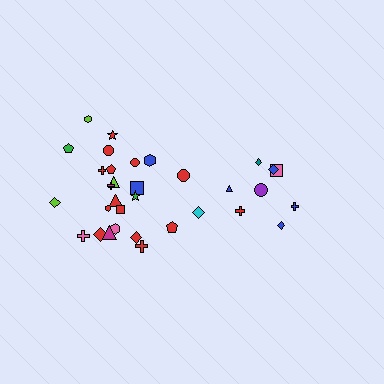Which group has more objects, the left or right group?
The left group.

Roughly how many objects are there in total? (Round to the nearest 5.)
Roughly 35 objects in total.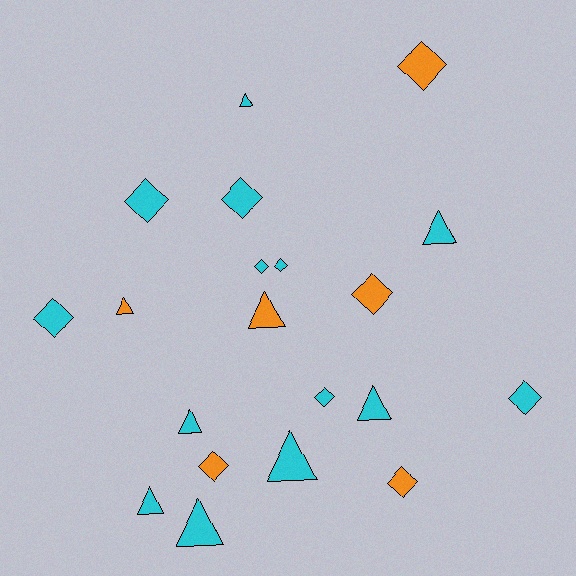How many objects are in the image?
There are 20 objects.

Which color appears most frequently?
Cyan, with 14 objects.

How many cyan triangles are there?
There are 7 cyan triangles.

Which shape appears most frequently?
Diamond, with 11 objects.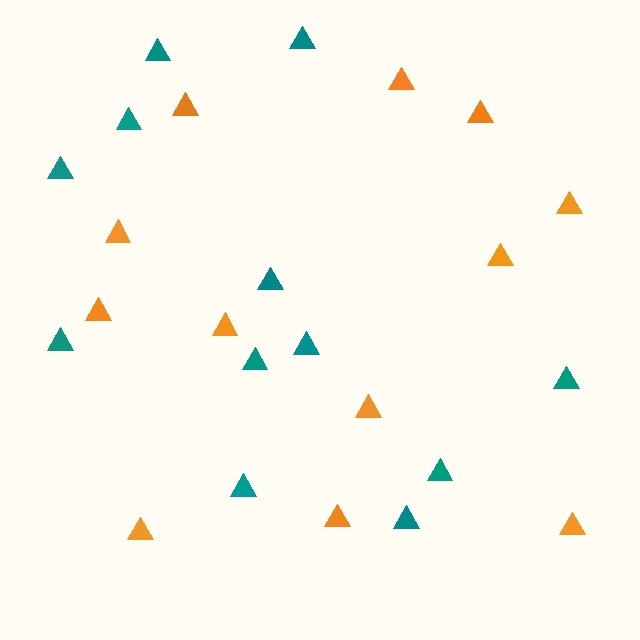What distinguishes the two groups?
There are 2 groups: one group of teal triangles (12) and one group of orange triangles (12).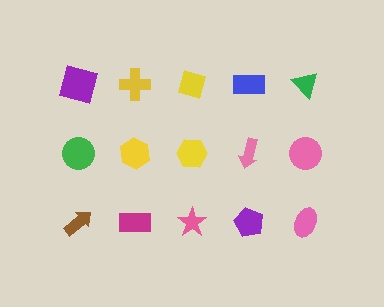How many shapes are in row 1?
5 shapes.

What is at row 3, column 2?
A magenta rectangle.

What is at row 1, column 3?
A yellow diamond.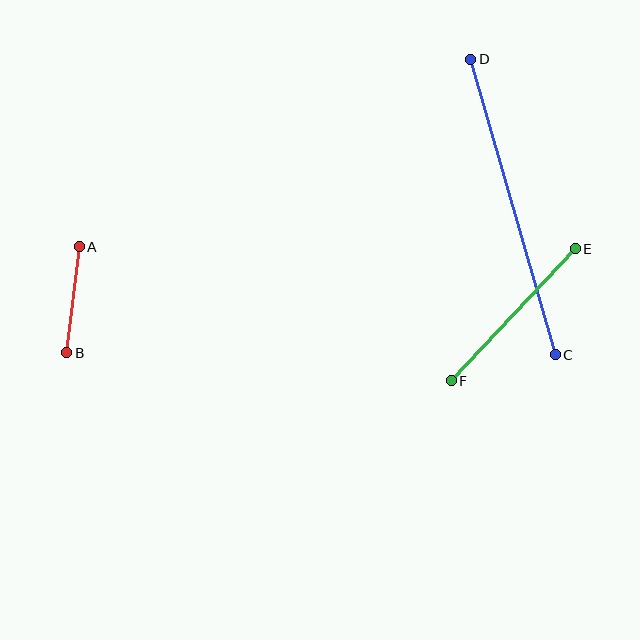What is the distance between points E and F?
The distance is approximately 181 pixels.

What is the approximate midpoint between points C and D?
The midpoint is at approximately (513, 207) pixels.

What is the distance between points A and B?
The distance is approximately 107 pixels.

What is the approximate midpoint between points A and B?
The midpoint is at approximately (73, 300) pixels.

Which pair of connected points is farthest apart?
Points C and D are farthest apart.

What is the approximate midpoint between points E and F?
The midpoint is at approximately (513, 315) pixels.